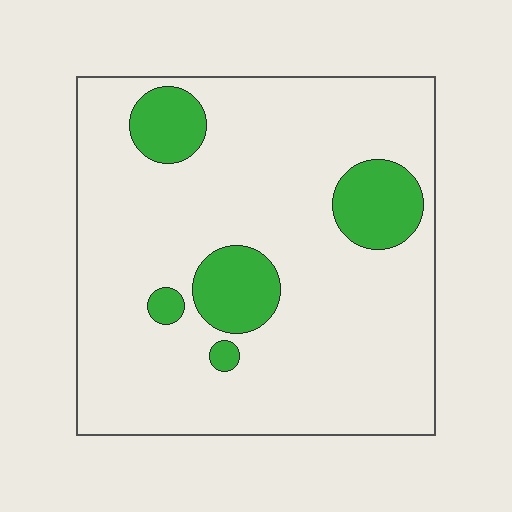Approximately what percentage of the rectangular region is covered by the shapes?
Approximately 15%.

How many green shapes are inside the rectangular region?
5.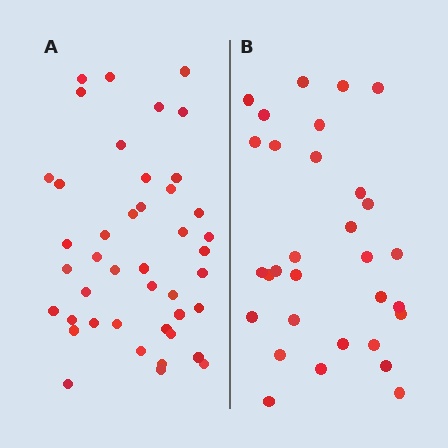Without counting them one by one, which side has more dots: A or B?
Region A (the left region) has more dots.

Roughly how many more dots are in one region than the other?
Region A has roughly 12 or so more dots than region B.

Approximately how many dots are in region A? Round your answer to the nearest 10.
About 40 dots. (The exact count is 43, which rounds to 40.)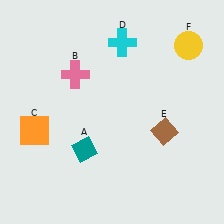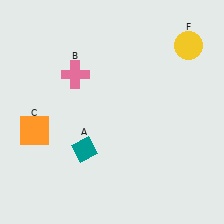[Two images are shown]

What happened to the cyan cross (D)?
The cyan cross (D) was removed in Image 2. It was in the top-right area of Image 1.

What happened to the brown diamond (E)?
The brown diamond (E) was removed in Image 2. It was in the bottom-right area of Image 1.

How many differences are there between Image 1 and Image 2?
There are 2 differences between the two images.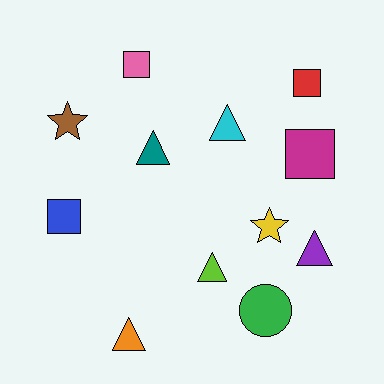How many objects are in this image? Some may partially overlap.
There are 12 objects.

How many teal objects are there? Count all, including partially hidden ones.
There is 1 teal object.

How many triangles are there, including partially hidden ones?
There are 5 triangles.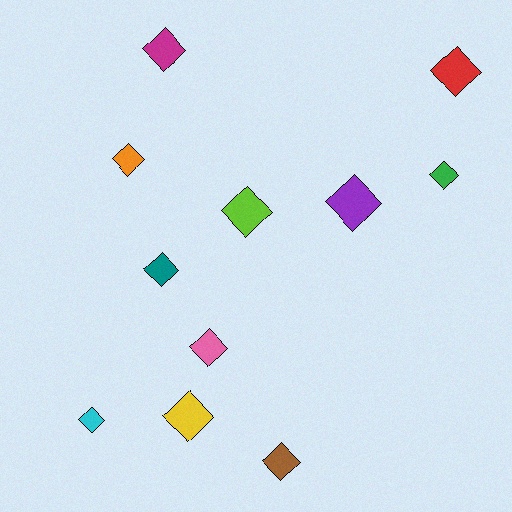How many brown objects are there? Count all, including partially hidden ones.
There is 1 brown object.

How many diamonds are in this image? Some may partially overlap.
There are 11 diamonds.